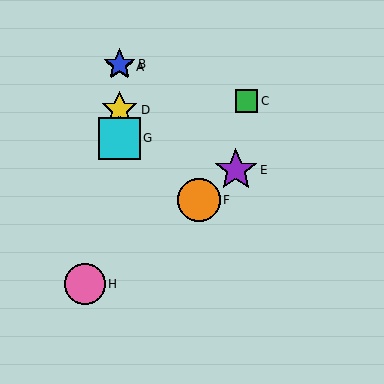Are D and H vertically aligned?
No, D is at x≈120 and H is at x≈85.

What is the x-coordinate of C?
Object C is at x≈247.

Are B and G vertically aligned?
Yes, both are at x≈120.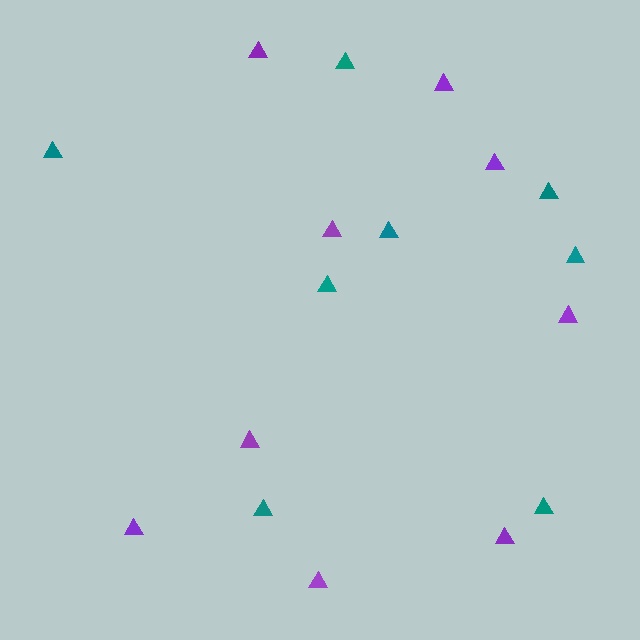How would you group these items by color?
There are 2 groups: one group of purple triangles (9) and one group of teal triangles (8).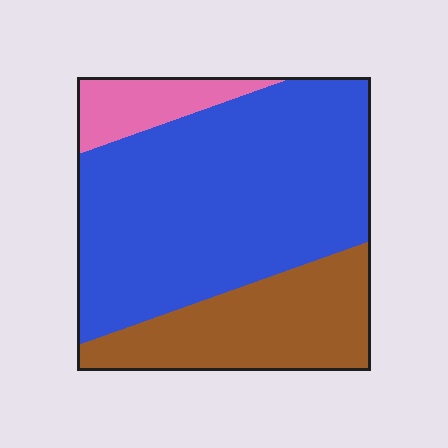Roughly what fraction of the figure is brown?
Brown takes up between a sixth and a third of the figure.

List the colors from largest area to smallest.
From largest to smallest: blue, brown, pink.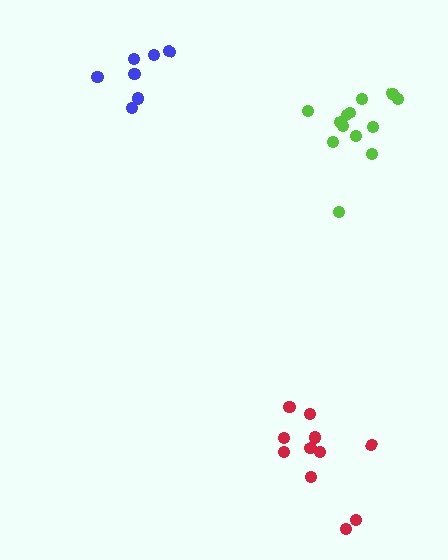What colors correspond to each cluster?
The clusters are colored: lime, blue, red.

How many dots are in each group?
Group 1: 13 dots, Group 2: 7 dots, Group 3: 11 dots (31 total).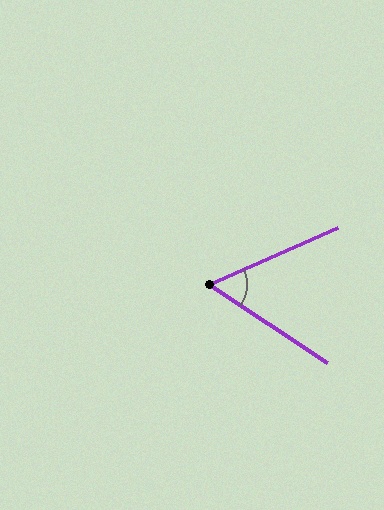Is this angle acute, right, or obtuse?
It is acute.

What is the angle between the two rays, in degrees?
Approximately 57 degrees.